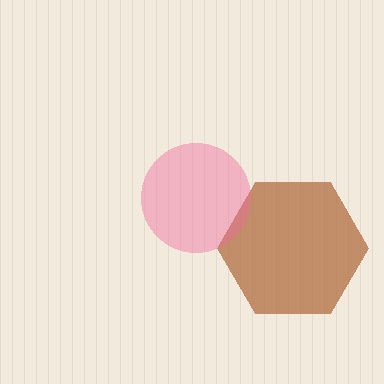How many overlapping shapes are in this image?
There are 2 overlapping shapes in the image.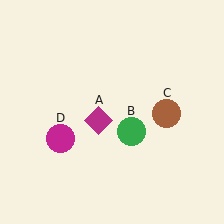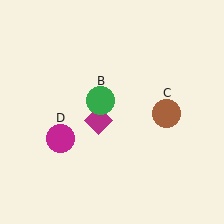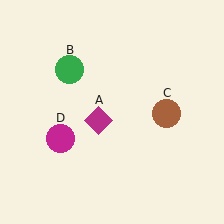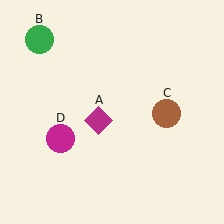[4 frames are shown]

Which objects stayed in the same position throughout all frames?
Magenta diamond (object A) and brown circle (object C) and magenta circle (object D) remained stationary.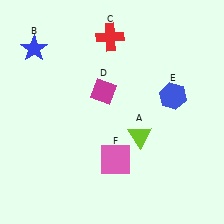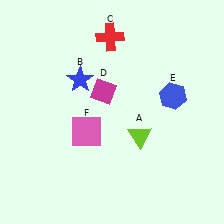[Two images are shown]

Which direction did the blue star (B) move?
The blue star (B) moved right.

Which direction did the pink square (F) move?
The pink square (F) moved left.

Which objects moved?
The objects that moved are: the blue star (B), the pink square (F).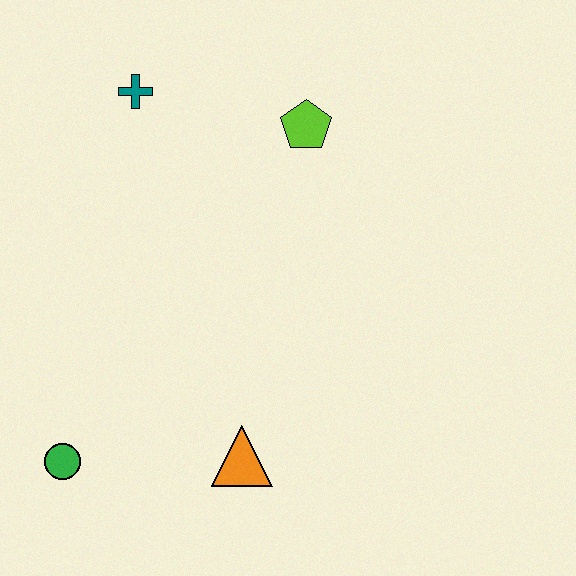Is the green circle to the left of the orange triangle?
Yes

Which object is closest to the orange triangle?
The green circle is closest to the orange triangle.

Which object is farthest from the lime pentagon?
The green circle is farthest from the lime pentagon.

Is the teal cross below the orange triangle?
No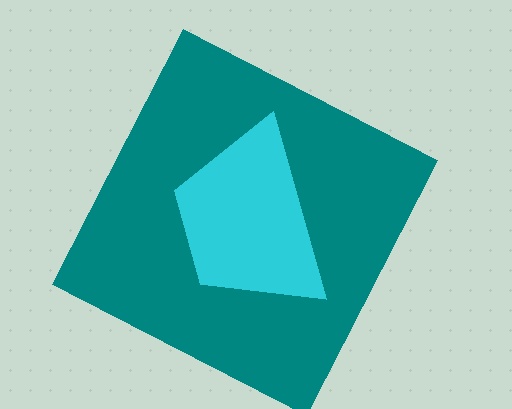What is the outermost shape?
The teal square.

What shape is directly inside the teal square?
The cyan trapezoid.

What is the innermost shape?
The cyan trapezoid.